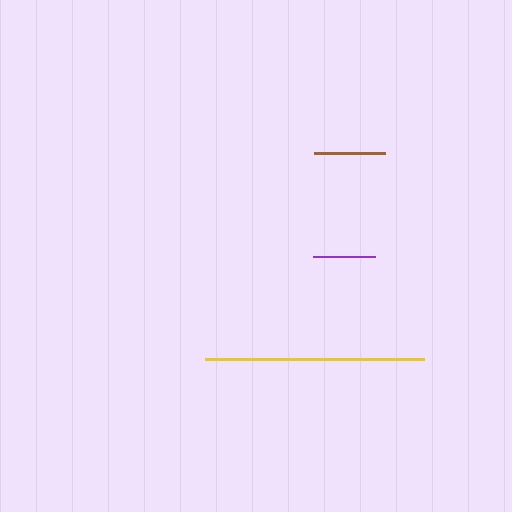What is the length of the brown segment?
The brown segment is approximately 71 pixels long.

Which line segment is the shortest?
The purple line is the shortest at approximately 62 pixels.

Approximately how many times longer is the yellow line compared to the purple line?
The yellow line is approximately 3.5 times the length of the purple line.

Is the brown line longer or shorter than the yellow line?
The yellow line is longer than the brown line.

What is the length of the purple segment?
The purple segment is approximately 62 pixels long.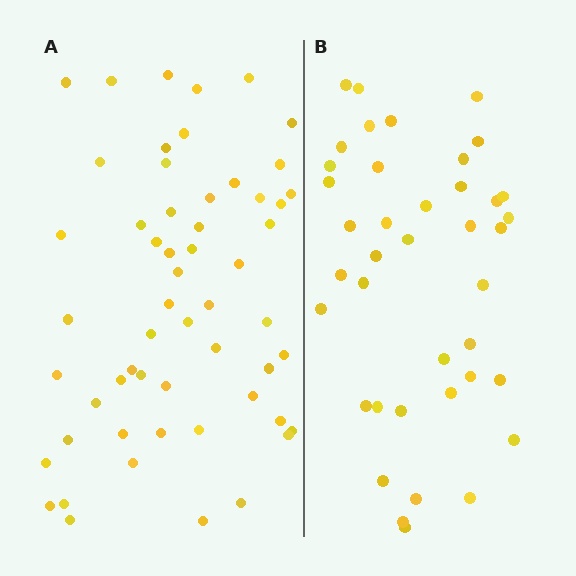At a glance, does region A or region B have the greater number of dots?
Region A (the left region) has more dots.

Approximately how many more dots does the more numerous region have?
Region A has approximately 15 more dots than region B.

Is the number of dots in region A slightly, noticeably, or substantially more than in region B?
Region A has noticeably more, but not dramatically so. The ratio is roughly 1.4 to 1.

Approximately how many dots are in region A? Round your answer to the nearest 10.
About 60 dots. (The exact count is 56, which rounds to 60.)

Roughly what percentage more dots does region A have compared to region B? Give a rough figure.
About 40% more.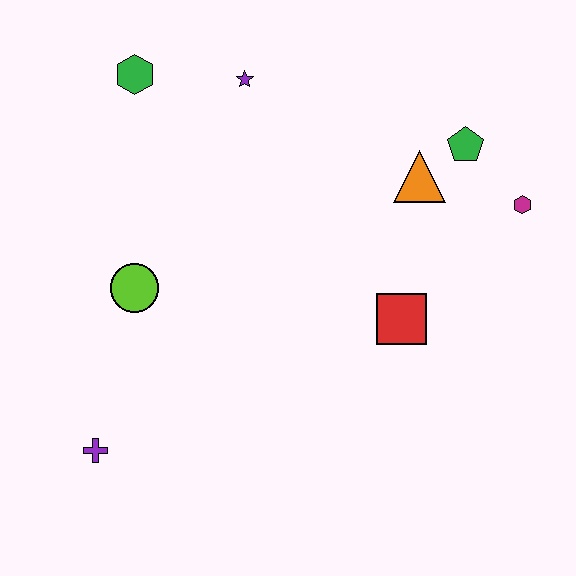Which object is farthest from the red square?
The green hexagon is farthest from the red square.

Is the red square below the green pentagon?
Yes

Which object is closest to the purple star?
The green hexagon is closest to the purple star.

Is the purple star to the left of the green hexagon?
No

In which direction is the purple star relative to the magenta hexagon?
The purple star is to the left of the magenta hexagon.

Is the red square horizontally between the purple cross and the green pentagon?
Yes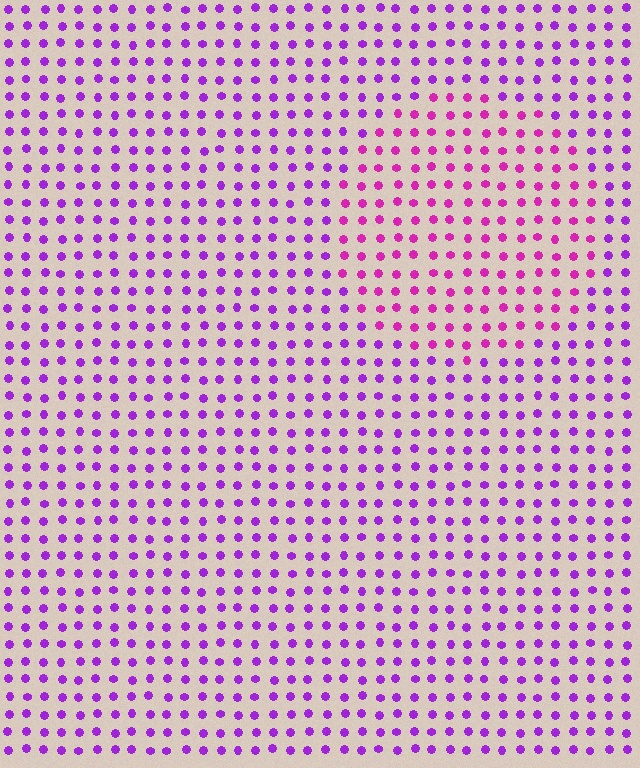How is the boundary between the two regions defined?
The boundary is defined purely by a slight shift in hue (about 31 degrees). Spacing, size, and orientation are identical on both sides.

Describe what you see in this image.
The image is filled with small purple elements in a uniform arrangement. A circle-shaped region is visible where the elements are tinted to a slightly different hue, forming a subtle color boundary.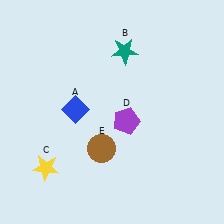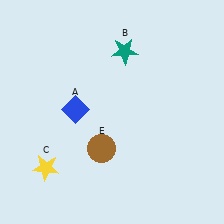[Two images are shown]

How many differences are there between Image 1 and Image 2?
There is 1 difference between the two images.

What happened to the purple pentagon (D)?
The purple pentagon (D) was removed in Image 2. It was in the bottom-right area of Image 1.